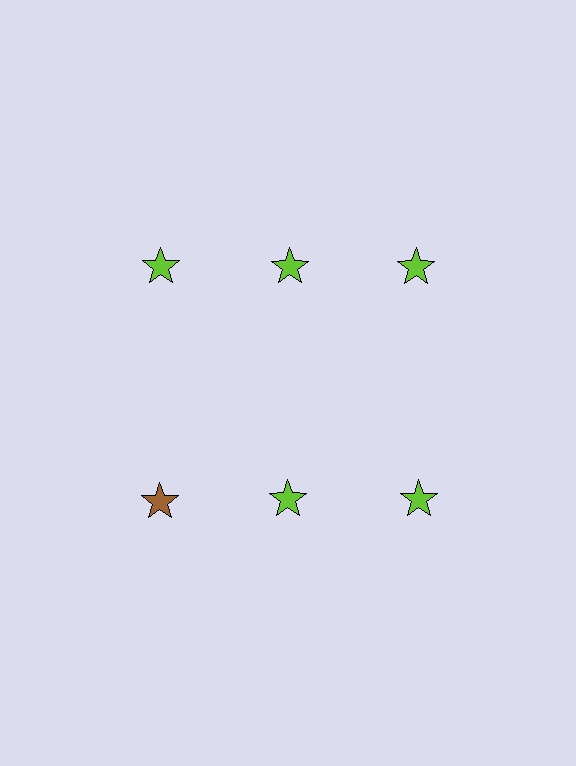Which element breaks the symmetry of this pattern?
The brown star in the second row, leftmost column breaks the symmetry. All other shapes are lime stars.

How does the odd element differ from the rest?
It has a different color: brown instead of lime.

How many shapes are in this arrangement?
There are 6 shapes arranged in a grid pattern.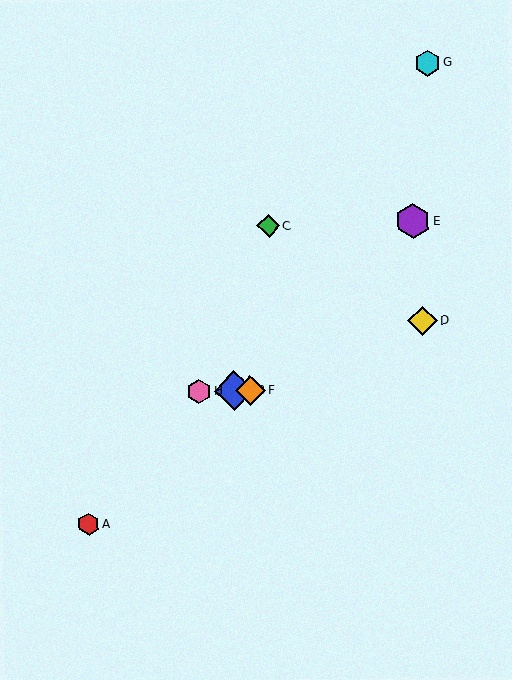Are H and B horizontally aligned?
Yes, both are at y≈391.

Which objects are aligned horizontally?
Objects B, F, H are aligned horizontally.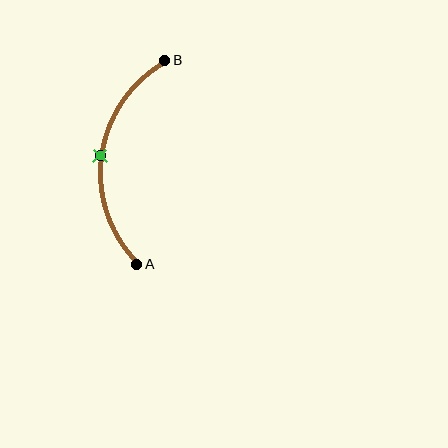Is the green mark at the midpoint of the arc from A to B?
Yes. The green mark lies on the arc at equal arc-length from both A and B — it is the arc midpoint.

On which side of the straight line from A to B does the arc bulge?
The arc bulges to the left of the straight line connecting A and B.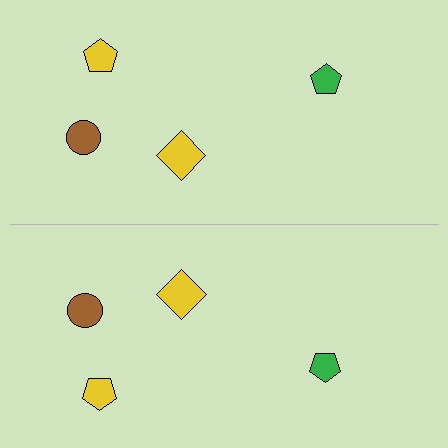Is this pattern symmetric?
Yes, this pattern has bilateral (reflection) symmetry.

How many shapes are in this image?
There are 8 shapes in this image.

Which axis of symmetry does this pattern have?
The pattern has a horizontal axis of symmetry running through the center of the image.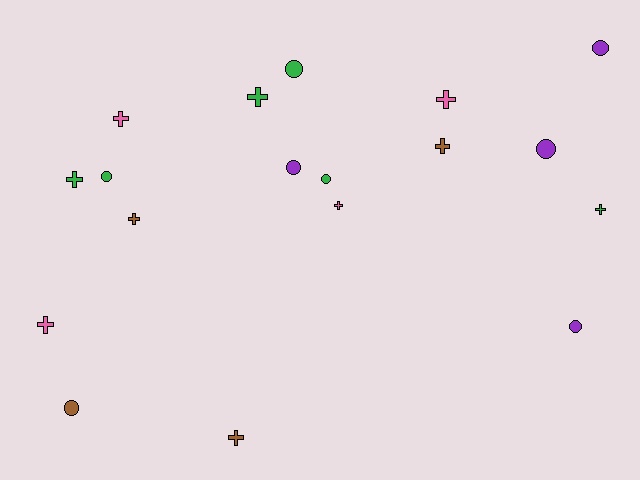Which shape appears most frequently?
Cross, with 10 objects.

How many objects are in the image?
There are 18 objects.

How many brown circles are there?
There is 1 brown circle.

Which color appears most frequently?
Green, with 6 objects.